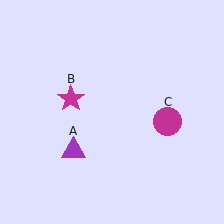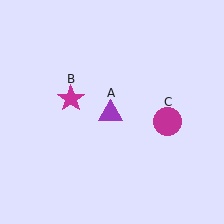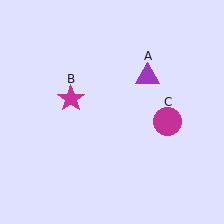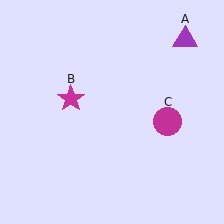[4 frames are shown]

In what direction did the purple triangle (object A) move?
The purple triangle (object A) moved up and to the right.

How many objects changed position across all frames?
1 object changed position: purple triangle (object A).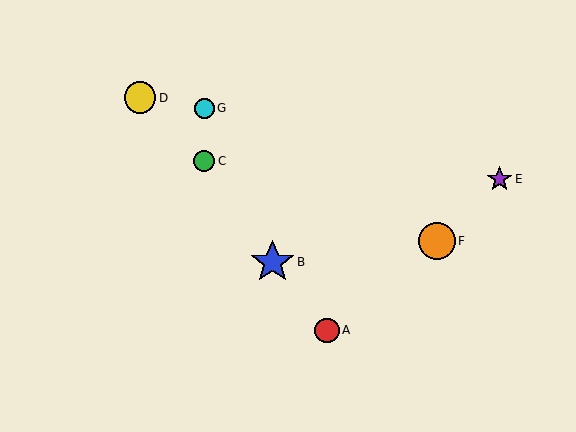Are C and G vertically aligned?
Yes, both are at x≈204.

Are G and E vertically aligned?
No, G is at x≈204 and E is at x≈500.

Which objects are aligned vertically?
Objects C, G are aligned vertically.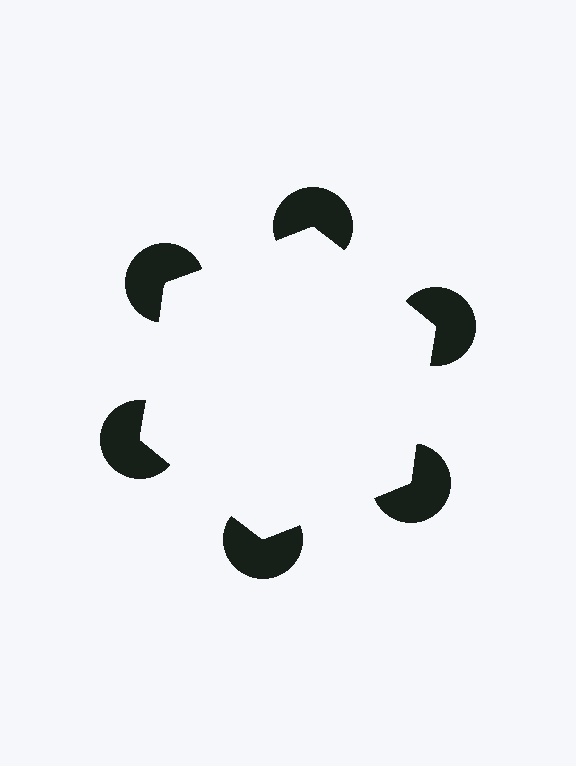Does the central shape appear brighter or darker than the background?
It typically appears slightly brighter than the background, even though no actual brightness change is drawn.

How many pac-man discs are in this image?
There are 6 — one at each vertex of the illusory hexagon.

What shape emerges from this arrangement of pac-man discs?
An illusory hexagon — its edges are inferred from the aligned wedge cuts in the pac-man discs, not physically drawn.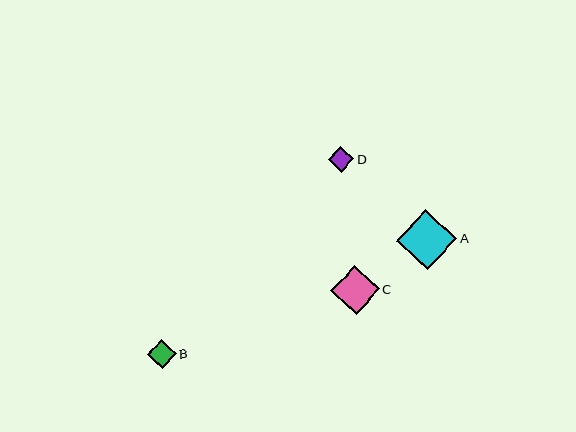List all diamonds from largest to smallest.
From largest to smallest: A, C, B, D.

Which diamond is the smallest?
Diamond D is the smallest with a size of approximately 25 pixels.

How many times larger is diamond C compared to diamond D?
Diamond C is approximately 1.9 times the size of diamond D.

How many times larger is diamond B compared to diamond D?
Diamond B is approximately 1.1 times the size of diamond D.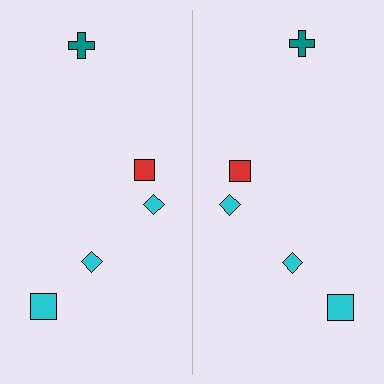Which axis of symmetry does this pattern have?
The pattern has a vertical axis of symmetry running through the center of the image.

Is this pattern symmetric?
Yes, this pattern has bilateral (reflection) symmetry.